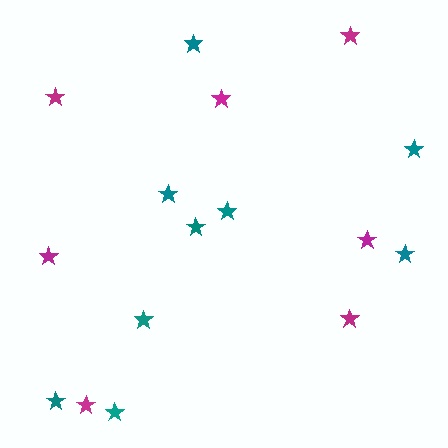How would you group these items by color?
There are 2 groups: one group of magenta stars (7) and one group of teal stars (9).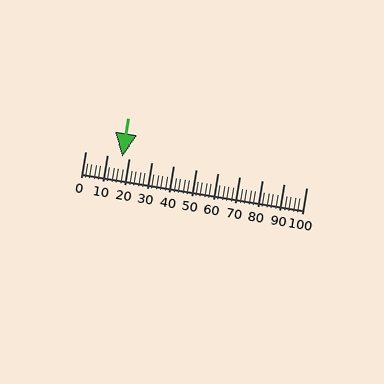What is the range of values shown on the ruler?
The ruler shows values from 0 to 100.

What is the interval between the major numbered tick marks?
The major tick marks are spaced 10 units apart.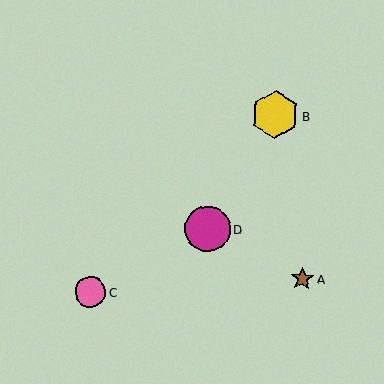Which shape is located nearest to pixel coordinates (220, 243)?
The magenta circle (labeled D) at (207, 229) is nearest to that location.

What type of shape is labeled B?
Shape B is a yellow hexagon.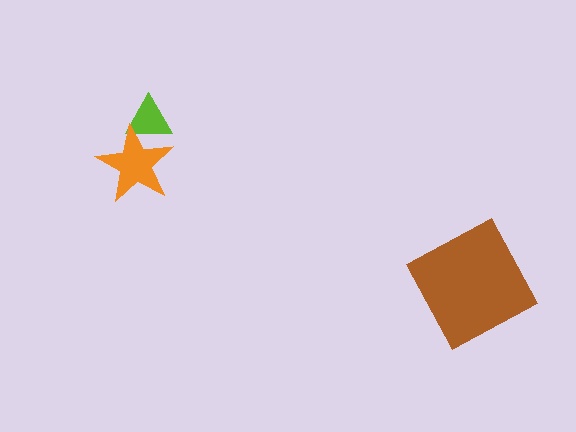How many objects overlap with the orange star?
1 object overlaps with the orange star.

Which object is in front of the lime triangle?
The orange star is in front of the lime triangle.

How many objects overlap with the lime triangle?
1 object overlaps with the lime triangle.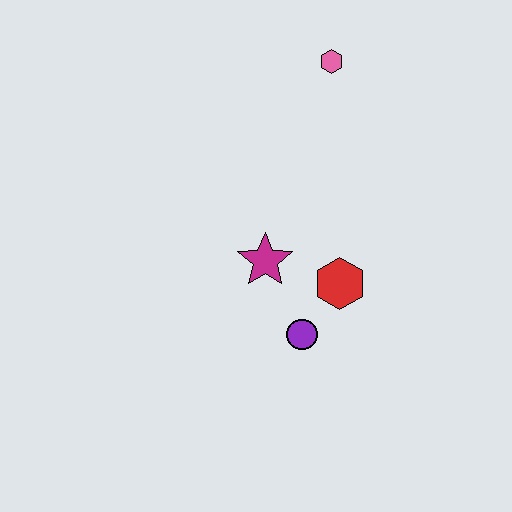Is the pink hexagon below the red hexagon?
No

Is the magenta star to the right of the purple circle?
No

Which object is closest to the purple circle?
The red hexagon is closest to the purple circle.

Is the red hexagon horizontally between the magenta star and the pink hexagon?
No